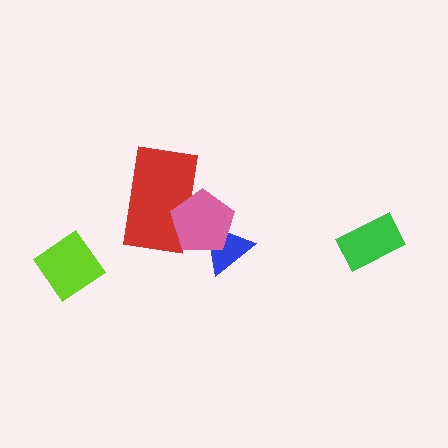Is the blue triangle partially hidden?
Yes, it is partially covered by another shape.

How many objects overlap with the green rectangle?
0 objects overlap with the green rectangle.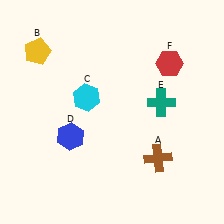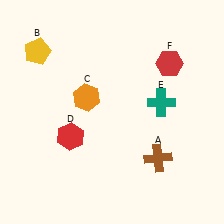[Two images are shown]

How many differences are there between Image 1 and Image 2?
There are 2 differences between the two images.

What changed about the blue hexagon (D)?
In Image 1, D is blue. In Image 2, it changed to red.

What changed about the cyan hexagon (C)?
In Image 1, C is cyan. In Image 2, it changed to orange.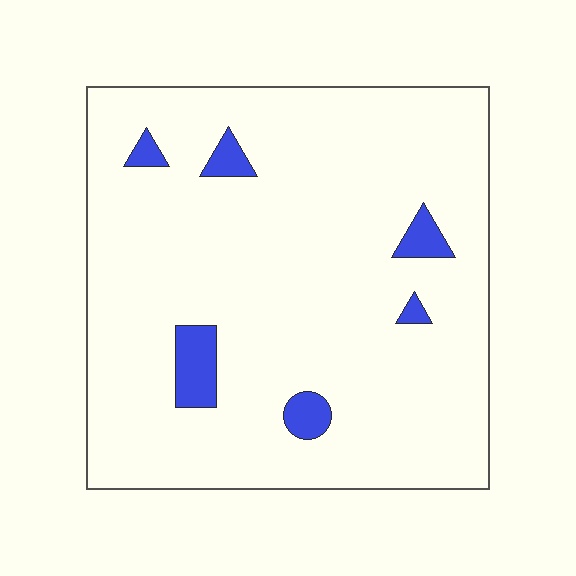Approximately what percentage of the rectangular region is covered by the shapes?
Approximately 5%.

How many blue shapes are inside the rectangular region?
6.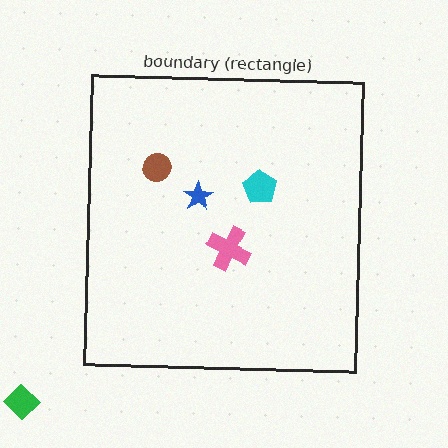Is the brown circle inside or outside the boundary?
Inside.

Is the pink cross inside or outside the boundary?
Inside.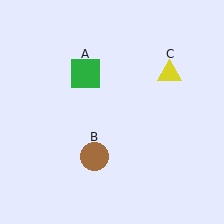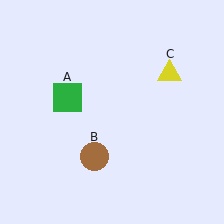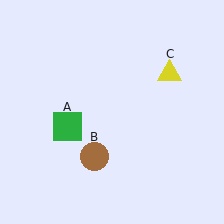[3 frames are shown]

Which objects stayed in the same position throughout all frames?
Brown circle (object B) and yellow triangle (object C) remained stationary.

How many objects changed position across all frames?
1 object changed position: green square (object A).